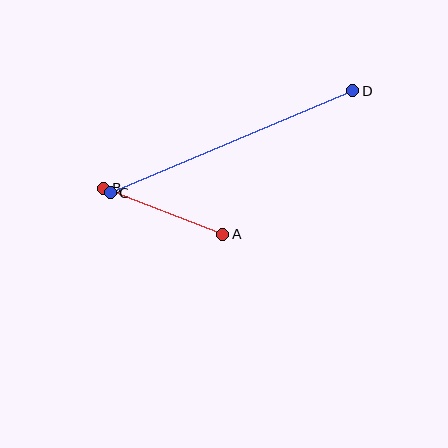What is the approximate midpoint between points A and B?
The midpoint is at approximately (163, 211) pixels.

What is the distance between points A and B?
The distance is approximately 128 pixels.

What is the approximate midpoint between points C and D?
The midpoint is at approximately (232, 142) pixels.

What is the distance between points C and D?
The distance is approximately 263 pixels.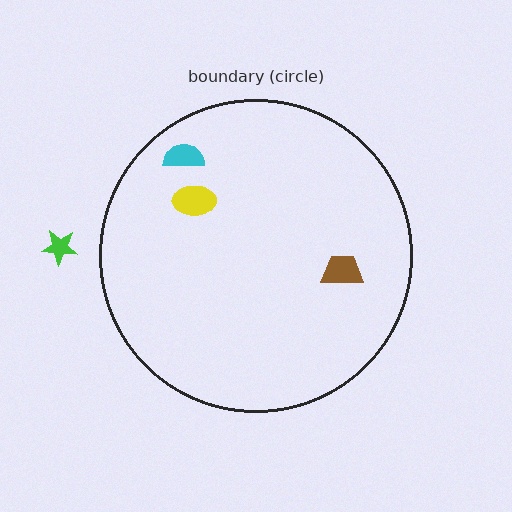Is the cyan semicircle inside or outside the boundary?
Inside.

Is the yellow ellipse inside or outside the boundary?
Inside.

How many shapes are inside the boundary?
3 inside, 1 outside.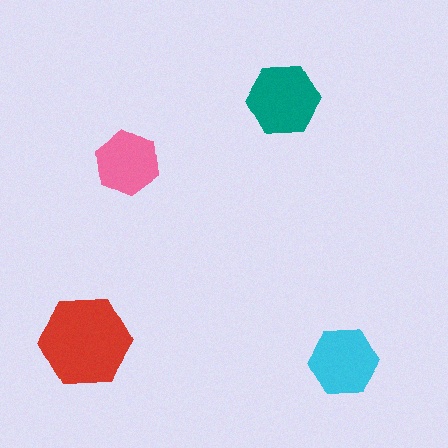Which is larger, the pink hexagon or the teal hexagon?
The teal one.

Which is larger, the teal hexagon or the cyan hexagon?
The teal one.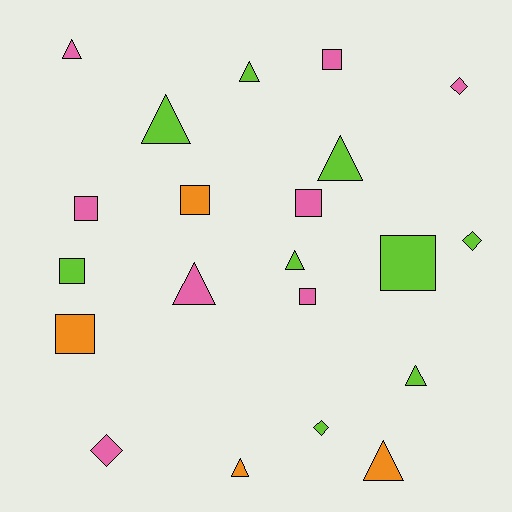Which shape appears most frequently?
Triangle, with 9 objects.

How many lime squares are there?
There are 2 lime squares.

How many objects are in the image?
There are 21 objects.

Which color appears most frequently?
Lime, with 9 objects.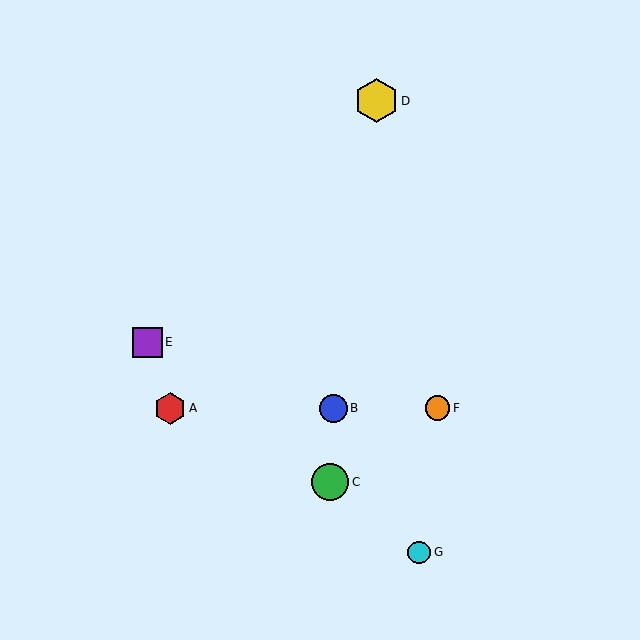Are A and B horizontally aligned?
Yes, both are at y≈408.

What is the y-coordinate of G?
Object G is at y≈552.